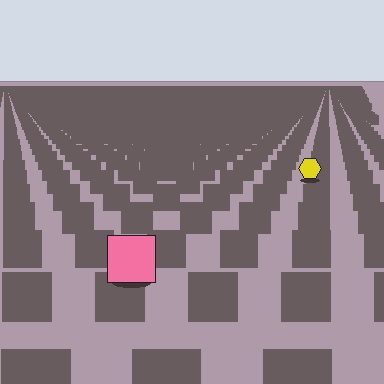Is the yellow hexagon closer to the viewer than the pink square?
No. The pink square is closer — you can tell from the texture gradient: the ground texture is coarser near it.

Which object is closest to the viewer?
The pink square is closest. The texture marks near it are larger and more spread out.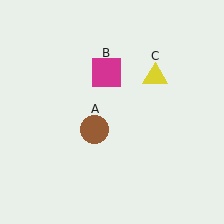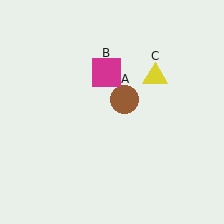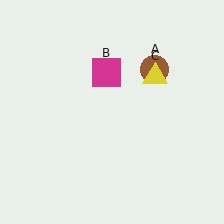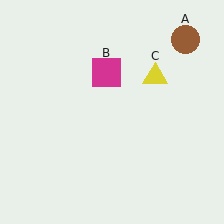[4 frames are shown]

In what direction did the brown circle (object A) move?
The brown circle (object A) moved up and to the right.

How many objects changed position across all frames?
1 object changed position: brown circle (object A).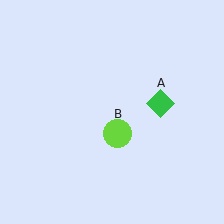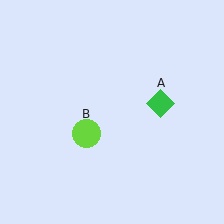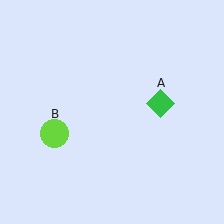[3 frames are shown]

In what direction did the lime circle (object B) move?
The lime circle (object B) moved left.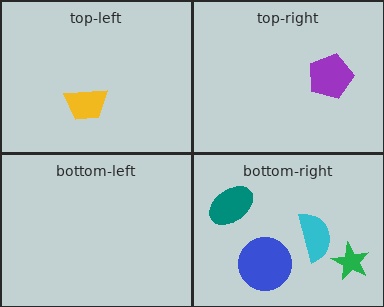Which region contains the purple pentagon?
The top-right region.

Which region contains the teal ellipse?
The bottom-right region.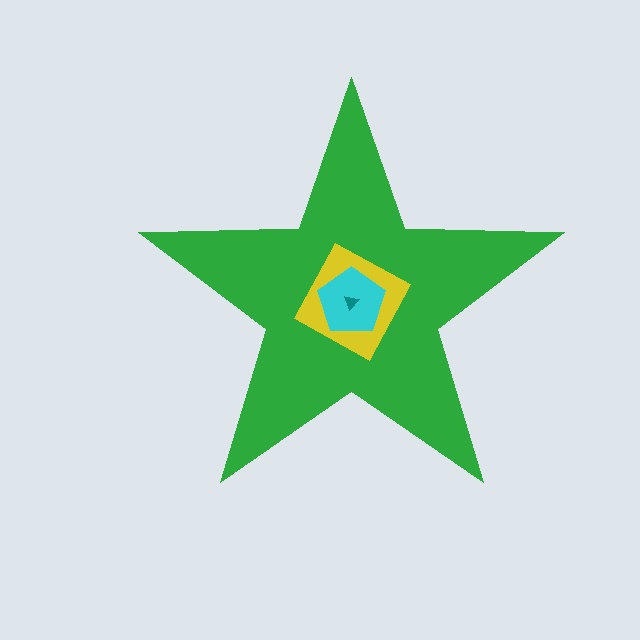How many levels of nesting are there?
4.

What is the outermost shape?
The green star.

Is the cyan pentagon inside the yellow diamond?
Yes.